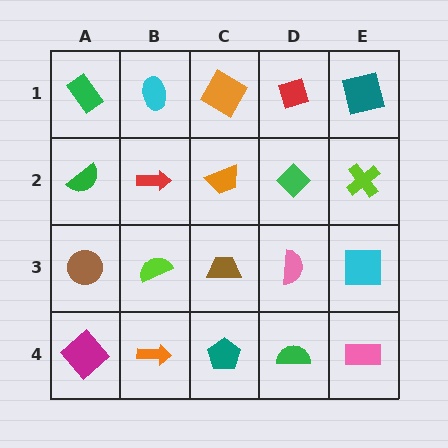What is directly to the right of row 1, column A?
A cyan ellipse.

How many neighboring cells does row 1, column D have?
3.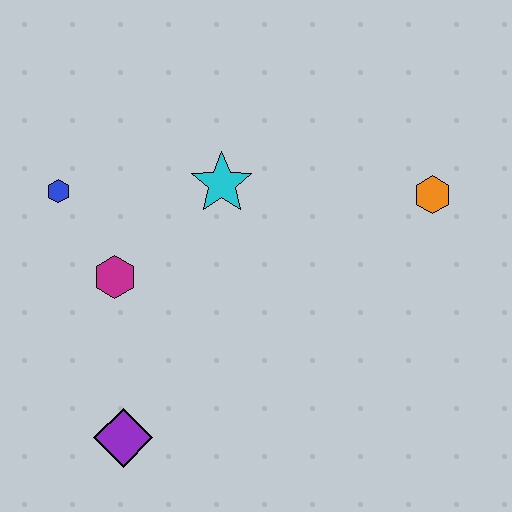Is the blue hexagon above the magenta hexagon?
Yes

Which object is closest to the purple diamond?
The magenta hexagon is closest to the purple diamond.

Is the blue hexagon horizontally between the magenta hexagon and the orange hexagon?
No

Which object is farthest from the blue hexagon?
The orange hexagon is farthest from the blue hexagon.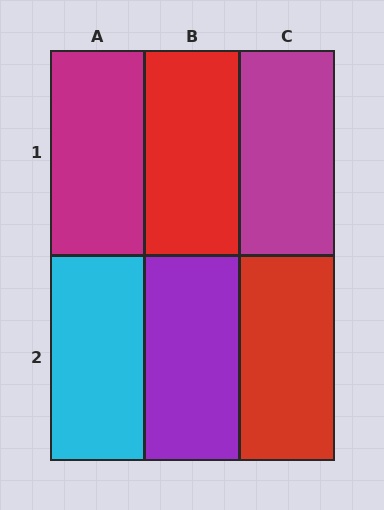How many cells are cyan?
1 cell is cyan.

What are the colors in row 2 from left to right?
Cyan, purple, red.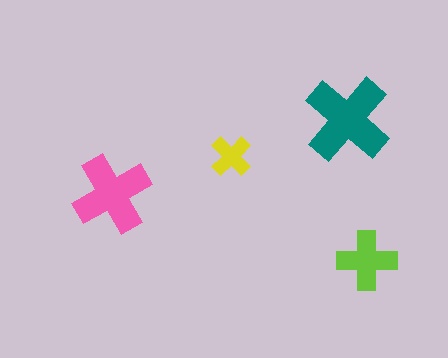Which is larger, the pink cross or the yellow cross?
The pink one.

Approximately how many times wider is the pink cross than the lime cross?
About 1.5 times wider.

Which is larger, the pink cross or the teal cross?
The teal one.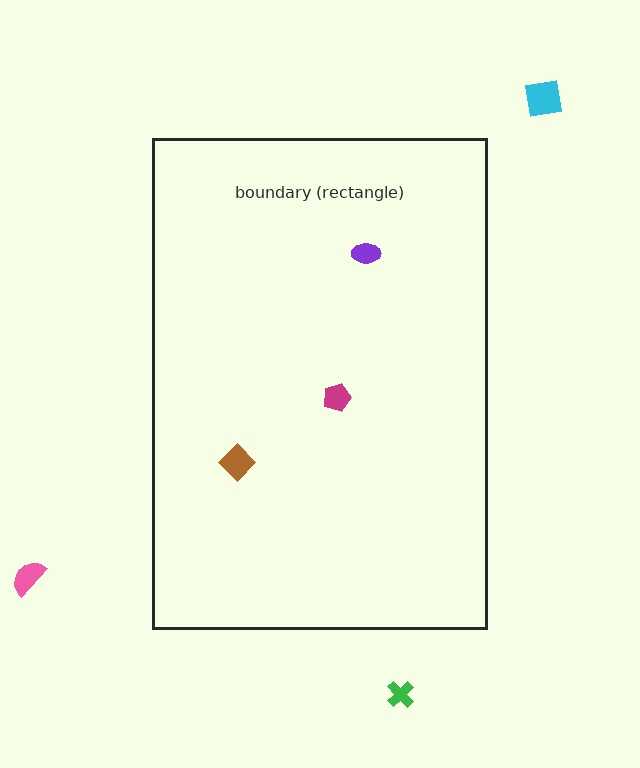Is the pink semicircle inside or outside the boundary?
Outside.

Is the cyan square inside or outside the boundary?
Outside.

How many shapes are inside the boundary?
3 inside, 3 outside.